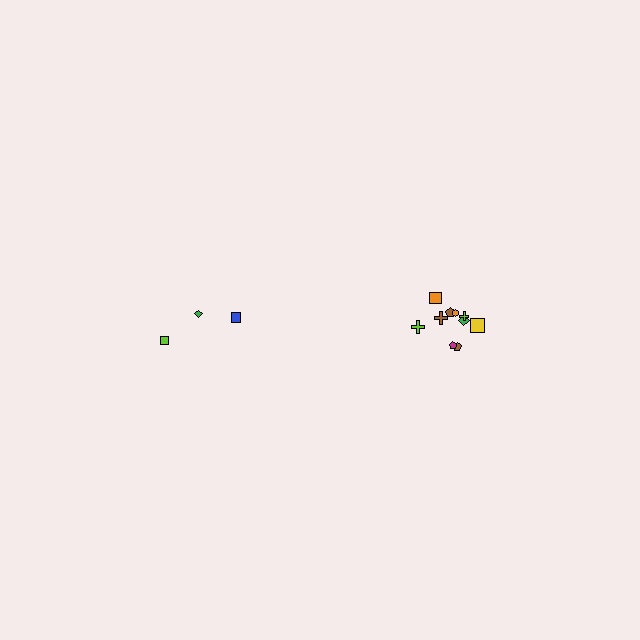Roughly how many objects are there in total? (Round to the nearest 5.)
Roughly 15 objects in total.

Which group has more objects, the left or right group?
The right group.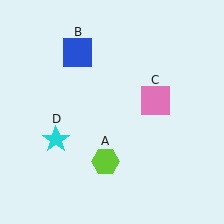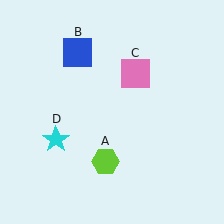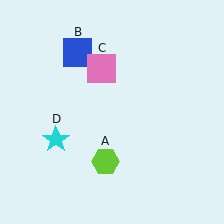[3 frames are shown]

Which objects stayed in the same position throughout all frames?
Lime hexagon (object A) and blue square (object B) and cyan star (object D) remained stationary.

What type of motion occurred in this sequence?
The pink square (object C) rotated counterclockwise around the center of the scene.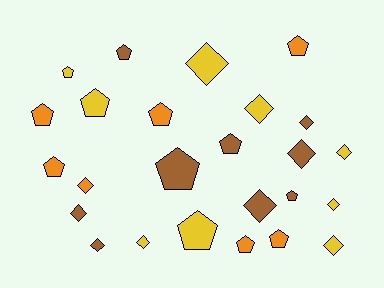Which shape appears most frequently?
Pentagon, with 13 objects.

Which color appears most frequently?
Yellow, with 9 objects.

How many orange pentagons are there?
There are 6 orange pentagons.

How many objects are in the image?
There are 25 objects.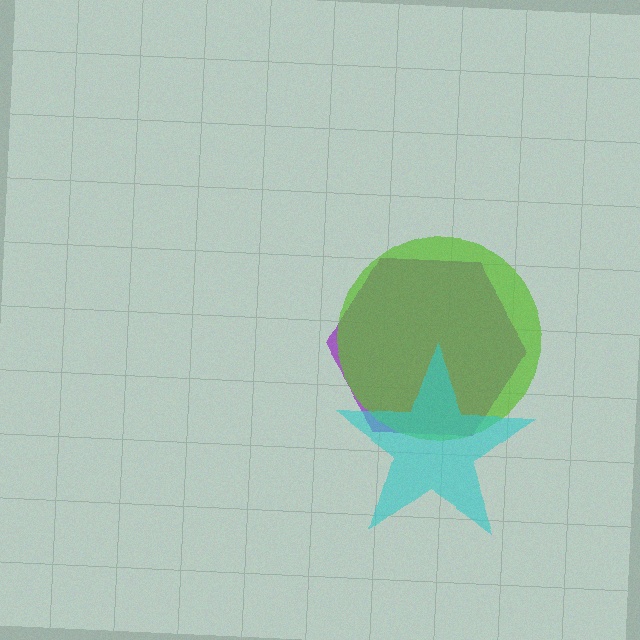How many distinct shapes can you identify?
There are 3 distinct shapes: a purple hexagon, a lime circle, a cyan star.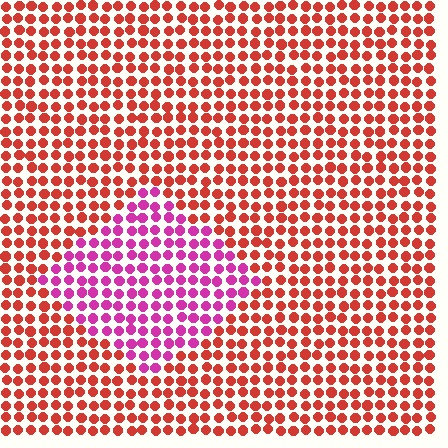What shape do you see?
I see a diamond.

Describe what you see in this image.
The image is filled with small red elements in a uniform arrangement. A diamond-shaped region is visible where the elements are tinted to a slightly different hue, forming a subtle color boundary.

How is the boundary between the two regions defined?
The boundary is defined purely by a slight shift in hue (about 48 degrees). Spacing, size, and orientation are identical on both sides.